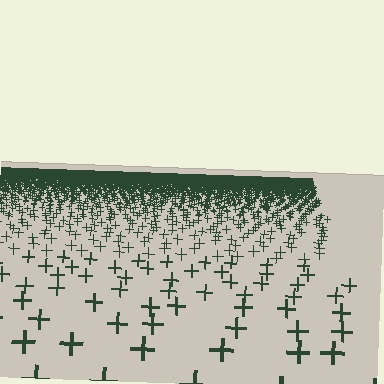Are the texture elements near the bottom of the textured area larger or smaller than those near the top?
Larger. Near the bottom, elements are closer to the viewer and appear at a bigger on-screen size.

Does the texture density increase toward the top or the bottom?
Density increases toward the top.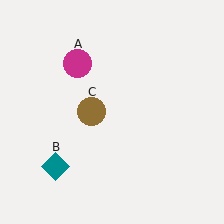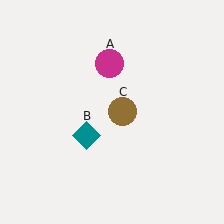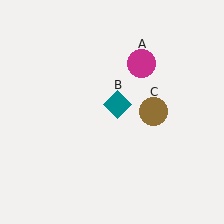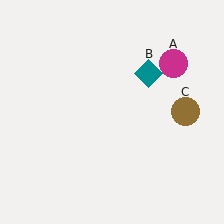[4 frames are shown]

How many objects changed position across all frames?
3 objects changed position: magenta circle (object A), teal diamond (object B), brown circle (object C).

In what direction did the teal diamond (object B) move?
The teal diamond (object B) moved up and to the right.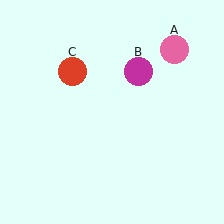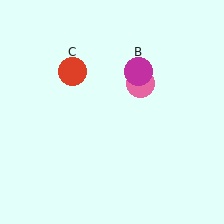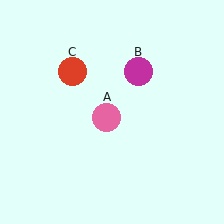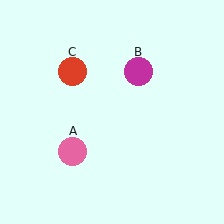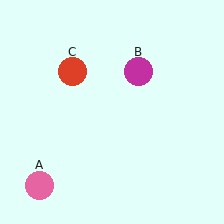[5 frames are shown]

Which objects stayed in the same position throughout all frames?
Magenta circle (object B) and red circle (object C) remained stationary.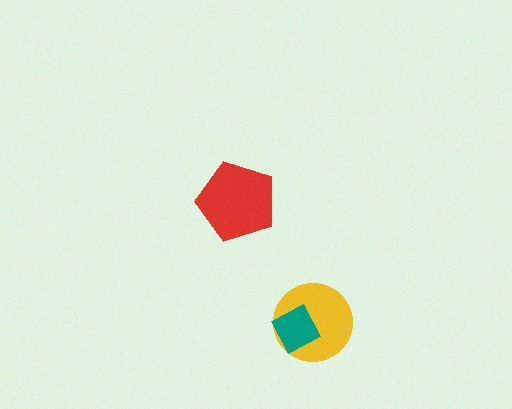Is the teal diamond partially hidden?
No, no other shape covers it.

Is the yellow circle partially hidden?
Yes, it is partially covered by another shape.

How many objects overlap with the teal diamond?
1 object overlaps with the teal diamond.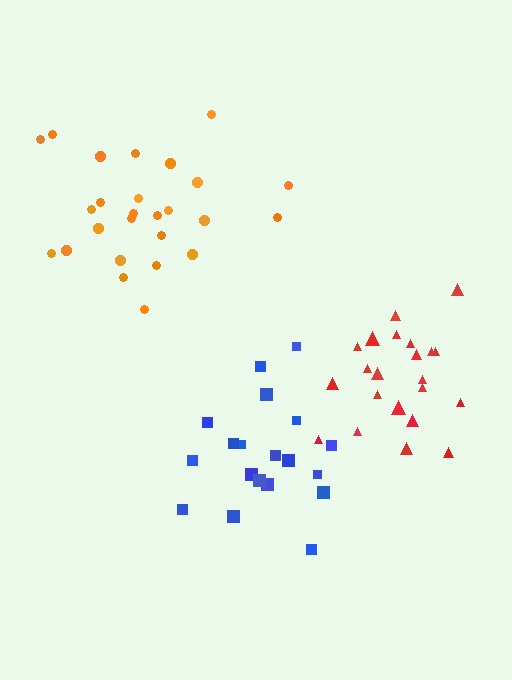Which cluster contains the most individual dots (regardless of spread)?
Orange (26).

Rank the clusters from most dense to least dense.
red, blue, orange.